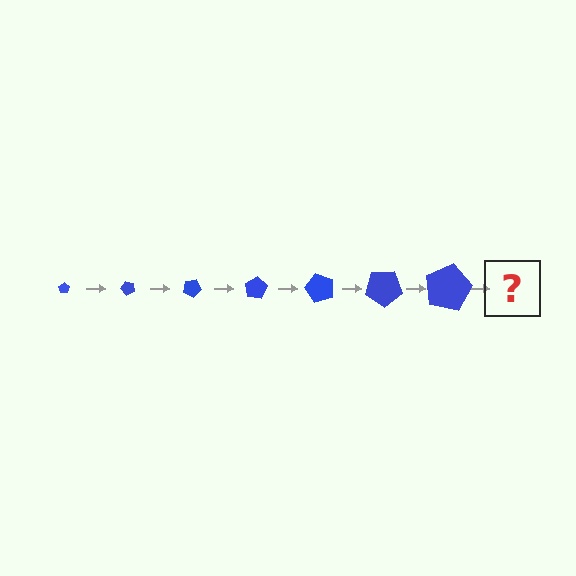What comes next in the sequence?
The next element should be a pentagon, larger than the previous one and rotated 350 degrees from the start.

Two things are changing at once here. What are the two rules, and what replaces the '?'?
The two rules are that the pentagon grows larger each step and it rotates 50 degrees each step. The '?' should be a pentagon, larger than the previous one and rotated 350 degrees from the start.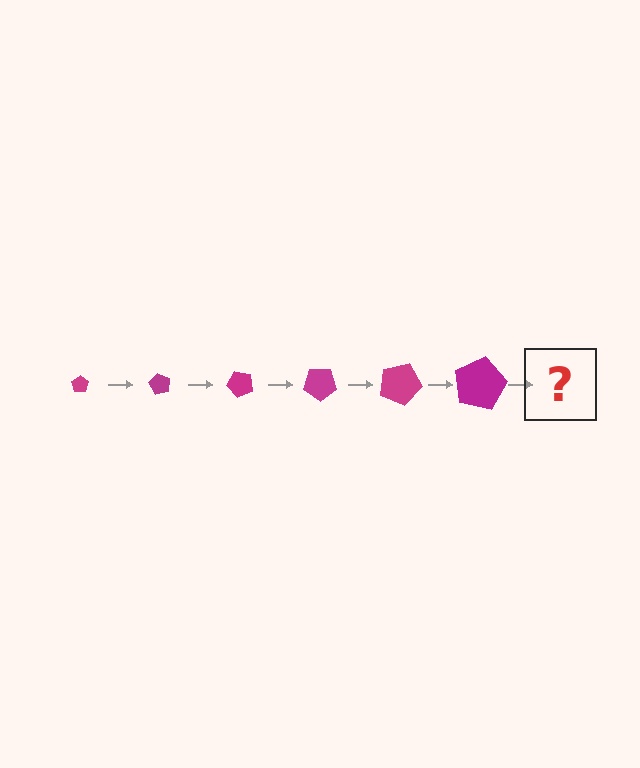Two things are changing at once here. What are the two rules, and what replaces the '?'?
The two rules are that the pentagon grows larger each step and it rotates 60 degrees each step. The '?' should be a pentagon, larger than the previous one and rotated 360 degrees from the start.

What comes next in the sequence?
The next element should be a pentagon, larger than the previous one and rotated 360 degrees from the start.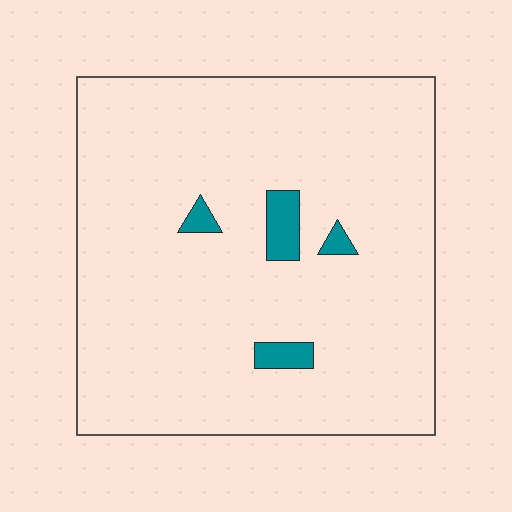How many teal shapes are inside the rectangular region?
4.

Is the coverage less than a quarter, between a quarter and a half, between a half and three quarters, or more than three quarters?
Less than a quarter.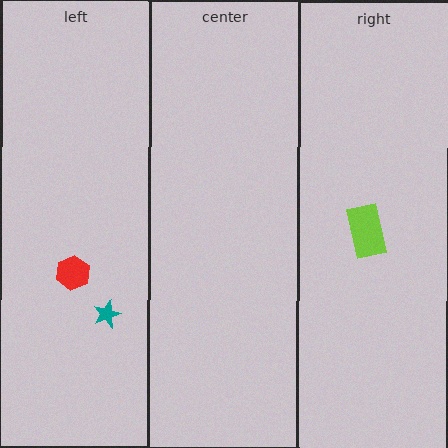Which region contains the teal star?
The left region.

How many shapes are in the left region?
2.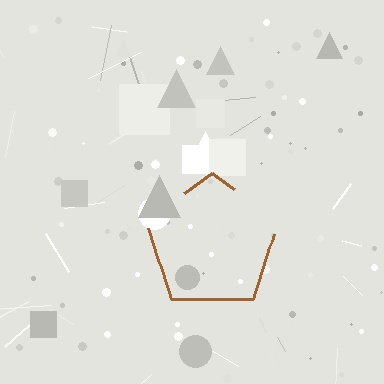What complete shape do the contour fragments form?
The contour fragments form a pentagon.